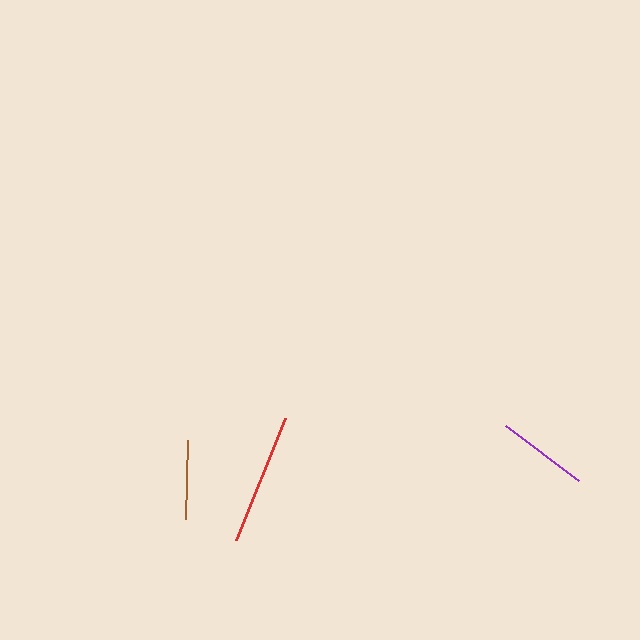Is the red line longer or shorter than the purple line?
The red line is longer than the purple line.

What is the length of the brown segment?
The brown segment is approximately 78 pixels long.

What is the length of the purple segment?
The purple segment is approximately 91 pixels long.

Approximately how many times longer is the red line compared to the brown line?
The red line is approximately 1.7 times the length of the brown line.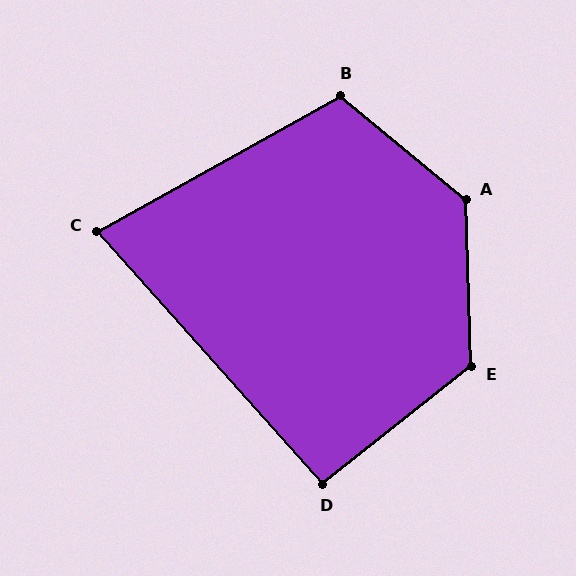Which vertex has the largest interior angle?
A, at approximately 131 degrees.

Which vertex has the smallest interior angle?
C, at approximately 77 degrees.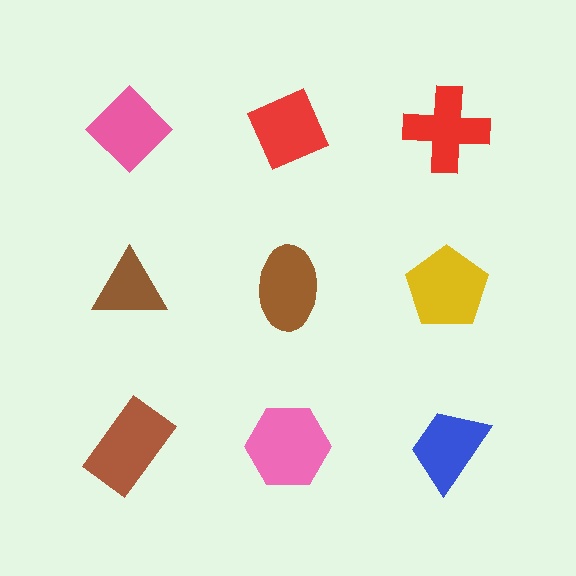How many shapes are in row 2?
3 shapes.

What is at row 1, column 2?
A red diamond.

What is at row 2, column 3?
A yellow pentagon.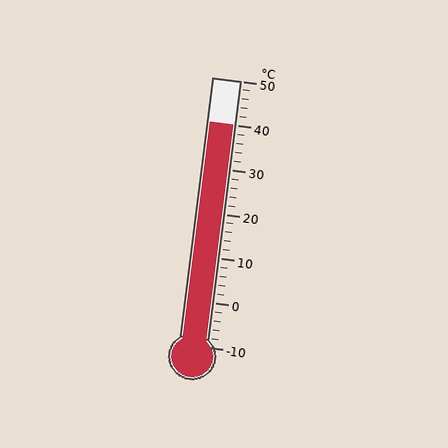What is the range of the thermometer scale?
The thermometer scale ranges from -10°C to 50°C.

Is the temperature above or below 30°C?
The temperature is above 30°C.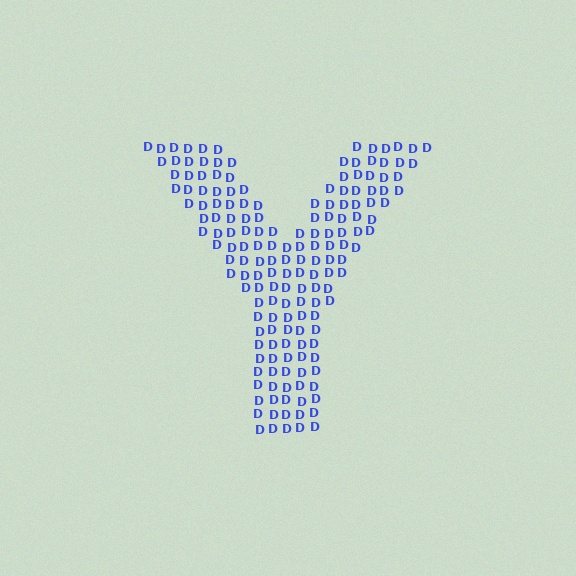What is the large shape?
The large shape is the letter Y.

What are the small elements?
The small elements are letter D's.